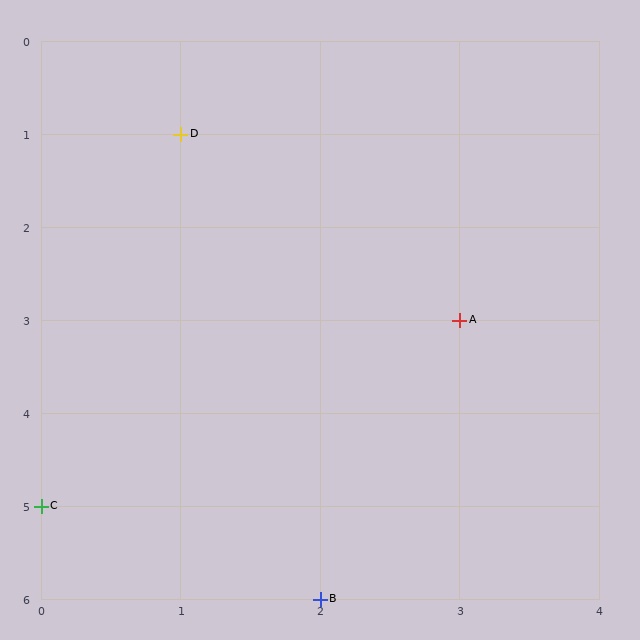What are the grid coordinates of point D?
Point D is at grid coordinates (1, 1).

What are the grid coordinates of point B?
Point B is at grid coordinates (2, 6).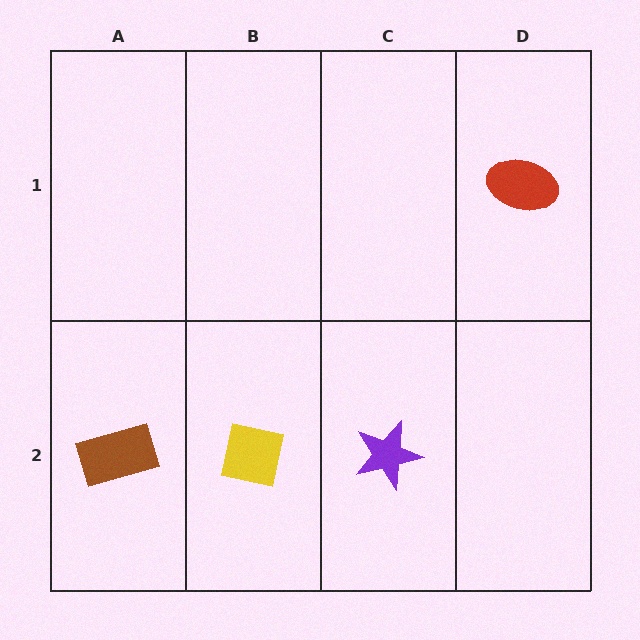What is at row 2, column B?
A yellow square.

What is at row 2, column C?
A purple star.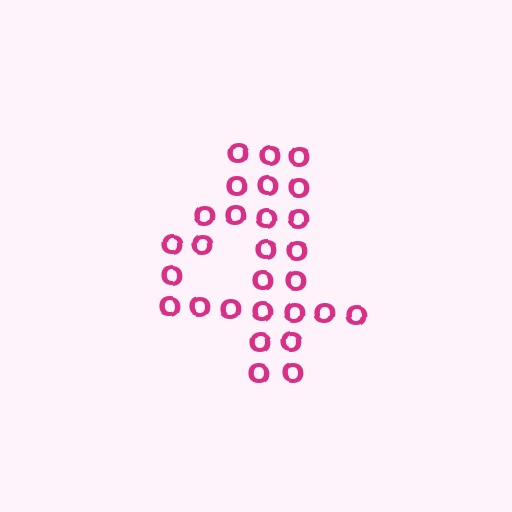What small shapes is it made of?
It is made of small letter O's.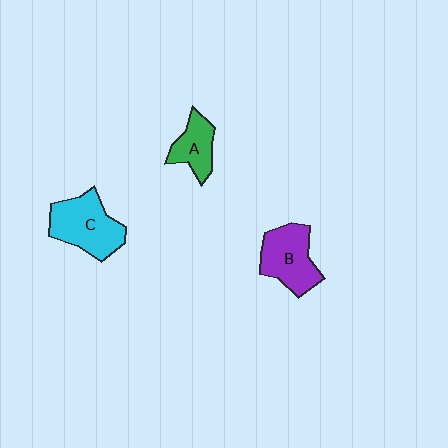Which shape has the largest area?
Shape C (cyan).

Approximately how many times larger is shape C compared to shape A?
Approximately 1.7 times.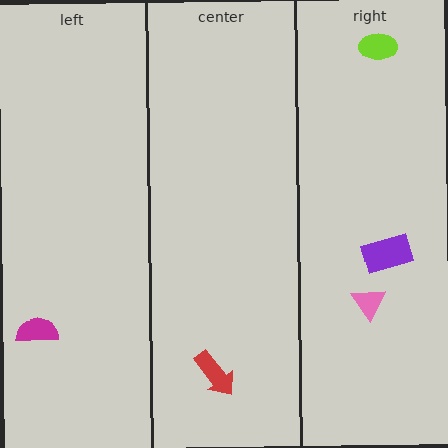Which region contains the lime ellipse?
The right region.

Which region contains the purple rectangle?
The right region.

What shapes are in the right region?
The lime ellipse, the purple rectangle, the pink triangle.